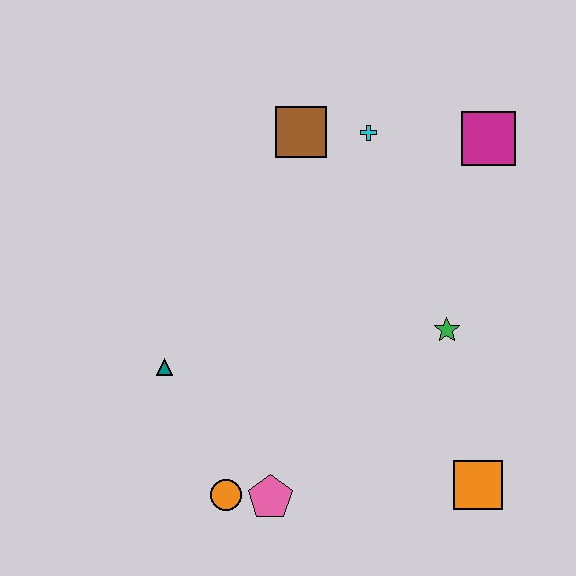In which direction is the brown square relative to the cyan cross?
The brown square is to the left of the cyan cross.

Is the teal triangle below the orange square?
No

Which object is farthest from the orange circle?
The magenta square is farthest from the orange circle.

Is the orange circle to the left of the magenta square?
Yes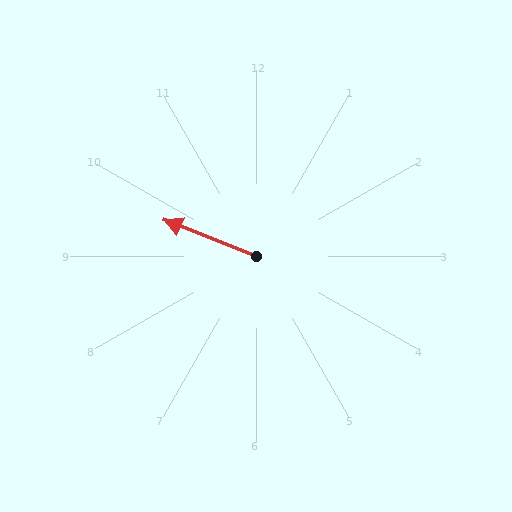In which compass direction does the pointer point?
West.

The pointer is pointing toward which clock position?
Roughly 10 o'clock.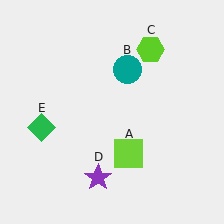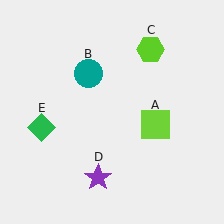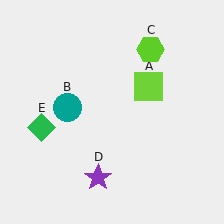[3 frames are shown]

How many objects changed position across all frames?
2 objects changed position: lime square (object A), teal circle (object B).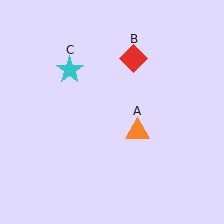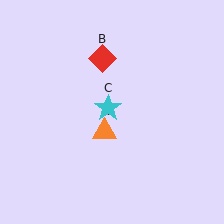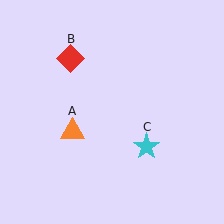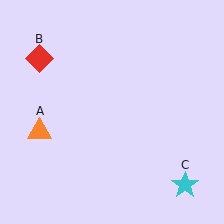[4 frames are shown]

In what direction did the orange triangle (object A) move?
The orange triangle (object A) moved left.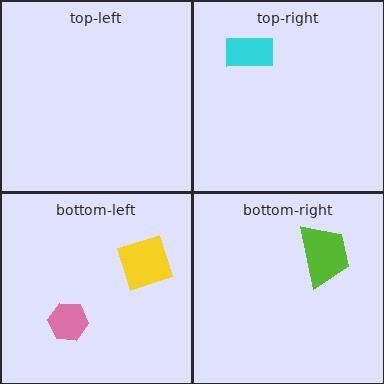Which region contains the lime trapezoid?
The bottom-right region.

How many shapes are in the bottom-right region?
1.